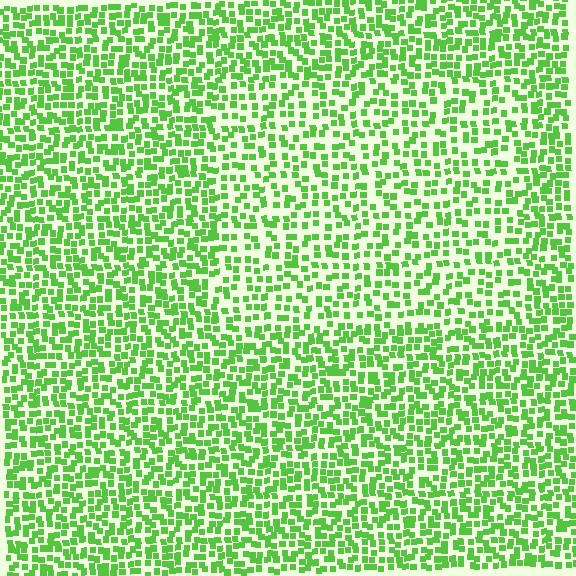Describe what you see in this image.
The image contains small lime elements arranged at two different densities. A rectangle-shaped region is visible where the elements are less densely packed than the surrounding area.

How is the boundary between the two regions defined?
The boundary is defined by a change in element density (approximately 1.6x ratio). All elements are the same color, size, and shape.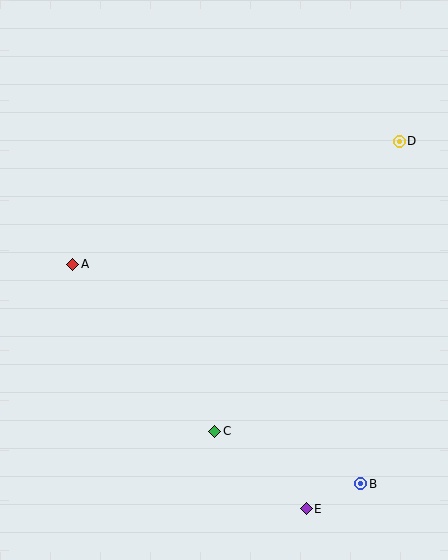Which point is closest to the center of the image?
Point C at (215, 431) is closest to the center.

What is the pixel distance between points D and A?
The distance between D and A is 349 pixels.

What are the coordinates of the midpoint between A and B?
The midpoint between A and B is at (217, 374).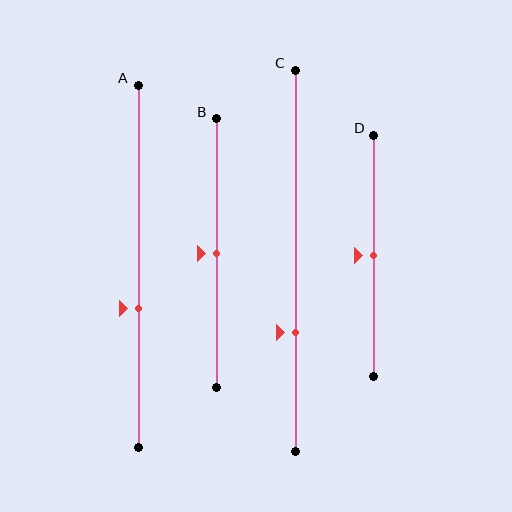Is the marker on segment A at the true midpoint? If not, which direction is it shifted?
No, the marker on segment A is shifted downward by about 12% of the segment length.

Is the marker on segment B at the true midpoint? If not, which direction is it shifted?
Yes, the marker on segment B is at the true midpoint.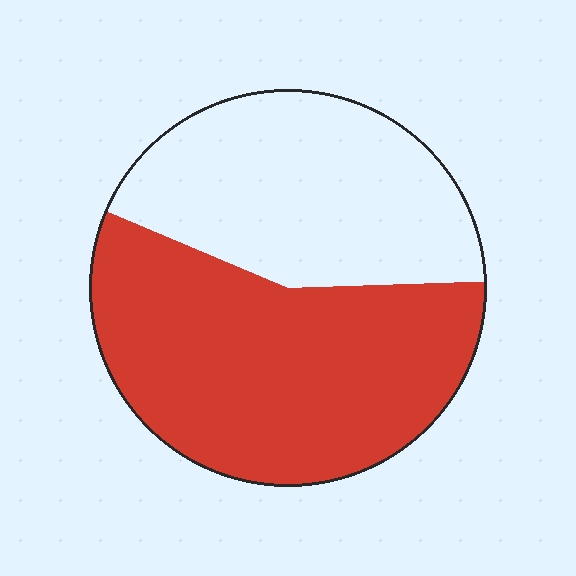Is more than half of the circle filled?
Yes.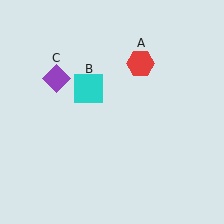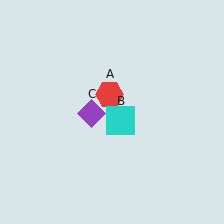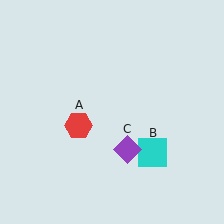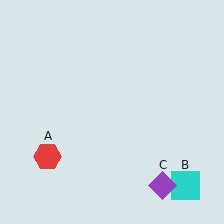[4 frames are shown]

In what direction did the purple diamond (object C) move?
The purple diamond (object C) moved down and to the right.